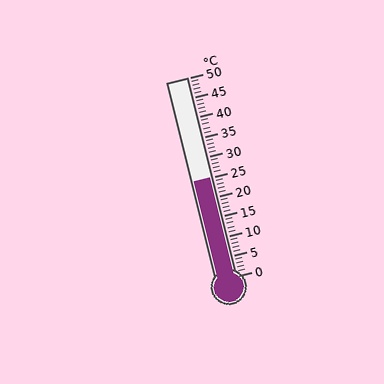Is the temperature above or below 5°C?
The temperature is above 5°C.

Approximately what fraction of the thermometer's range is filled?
The thermometer is filled to approximately 50% of its range.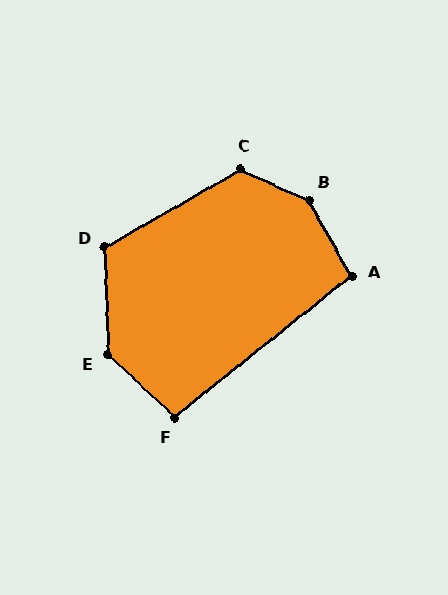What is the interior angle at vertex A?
Approximately 99 degrees (obtuse).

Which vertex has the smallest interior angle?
F, at approximately 98 degrees.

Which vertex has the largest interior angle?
B, at approximately 143 degrees.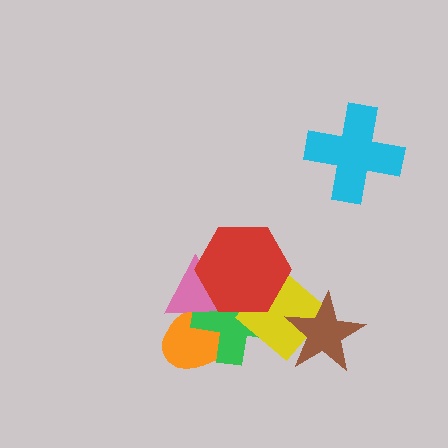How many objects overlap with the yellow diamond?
3 objects overlap with the yellow diamond.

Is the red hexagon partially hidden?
No, no other shape covers it.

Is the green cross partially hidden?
Yes, it is partially covered by another shape.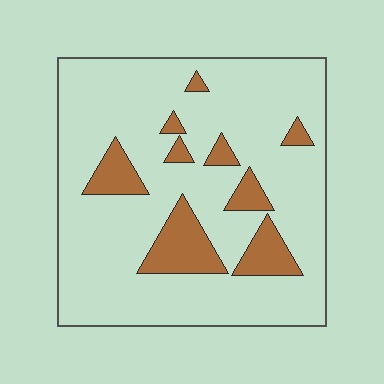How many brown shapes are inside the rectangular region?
9.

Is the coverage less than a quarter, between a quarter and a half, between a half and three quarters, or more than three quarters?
Less than a quarter.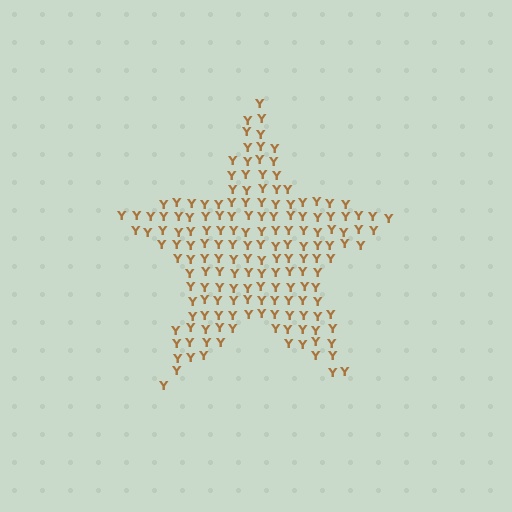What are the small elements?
The small elements are letter Y's.